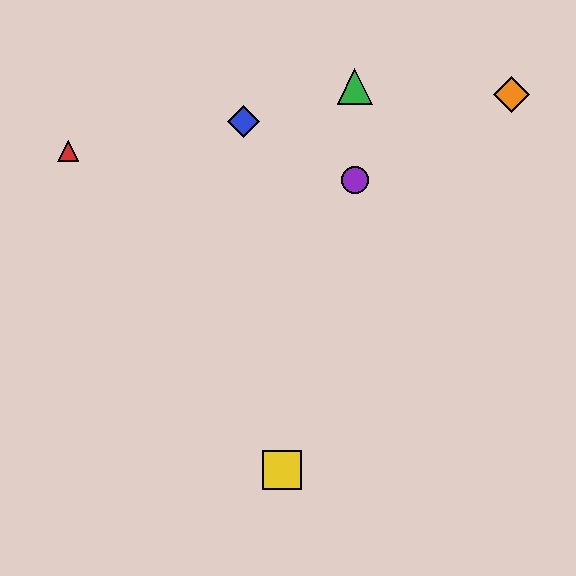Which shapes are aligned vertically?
The green triangle, the purple circle are aligned vertically.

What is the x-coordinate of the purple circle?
The purple circle is at x≈355.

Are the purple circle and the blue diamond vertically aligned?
No, the purple circle is at x≈355 and the blue diamond is at x≈244.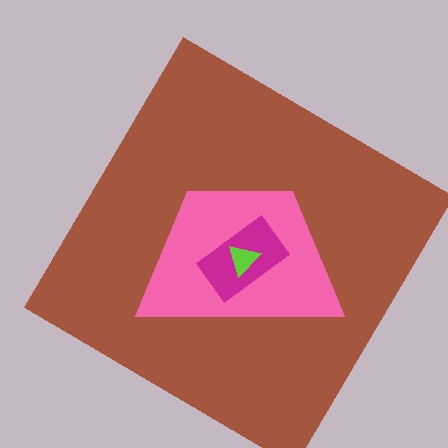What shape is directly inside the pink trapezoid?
The magenta rectangle.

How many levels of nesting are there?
4.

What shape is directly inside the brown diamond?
The pink trapezoid.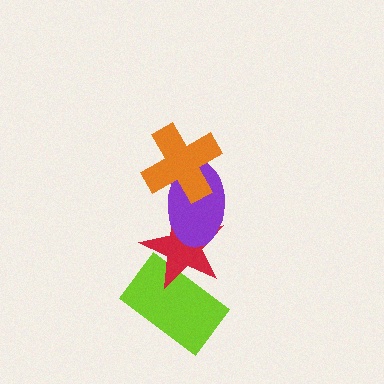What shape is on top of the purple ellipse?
The orange cross is on top of the purple ellipse.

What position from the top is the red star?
The red star is 3rd from the top.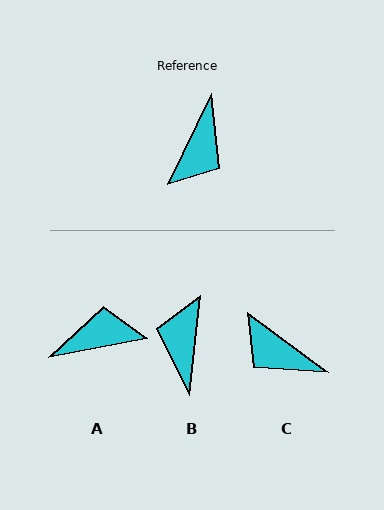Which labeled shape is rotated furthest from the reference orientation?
B, about 160 degrees away.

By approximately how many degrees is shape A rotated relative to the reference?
Approximately 126 degrees counter-clockwise.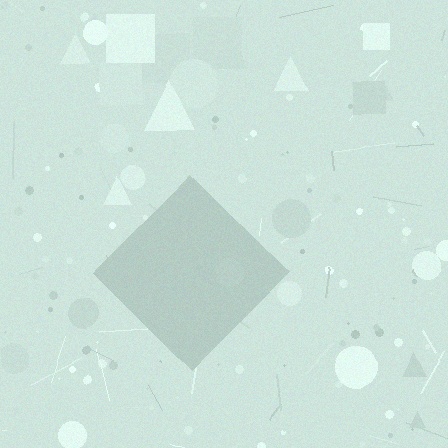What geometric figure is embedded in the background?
A diamond is embedded in the background.